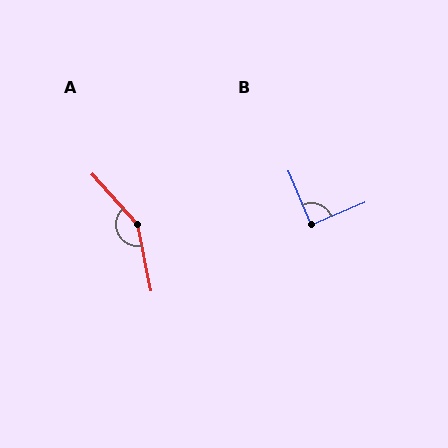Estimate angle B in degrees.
Approximately 91 degrees.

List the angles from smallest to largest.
B (91°), A (149°).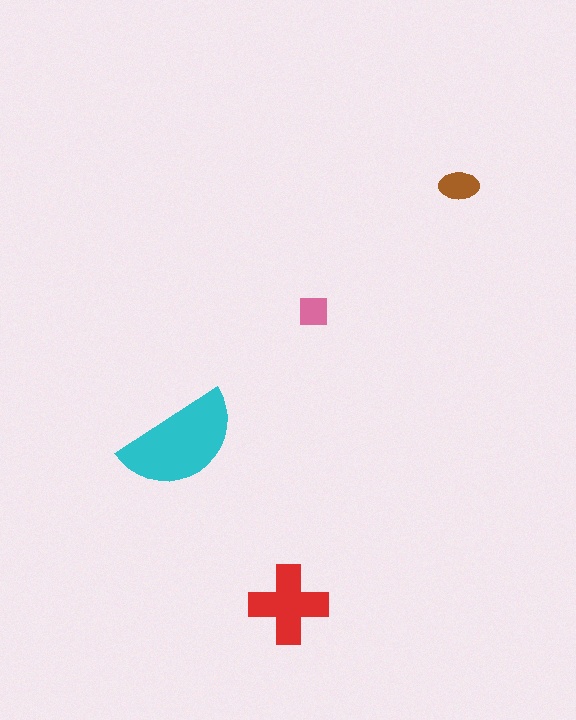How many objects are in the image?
There are 4 objects in the image.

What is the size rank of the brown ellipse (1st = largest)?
3rd.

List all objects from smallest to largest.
The pink square, the brown ellipse, the red cross, the cyan semicircle.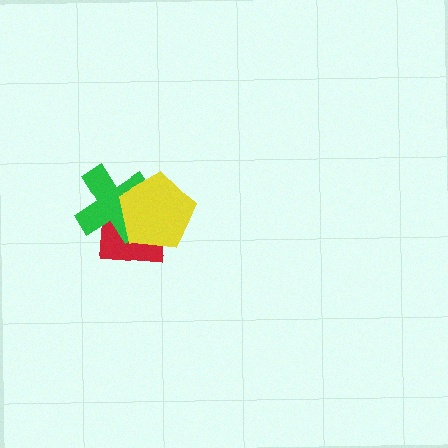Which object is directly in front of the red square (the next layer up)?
The green cross is directly in front of the red square.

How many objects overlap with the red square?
2 objects overlap with the red square.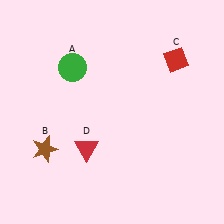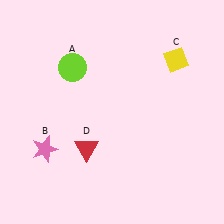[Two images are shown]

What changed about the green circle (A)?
In Image 1, A is green. In Image 2, it changed to lime.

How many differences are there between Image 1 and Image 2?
There are 3 differences between the two images.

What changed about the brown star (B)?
In Image 1, B is brown. In Image 2, it changed to pink.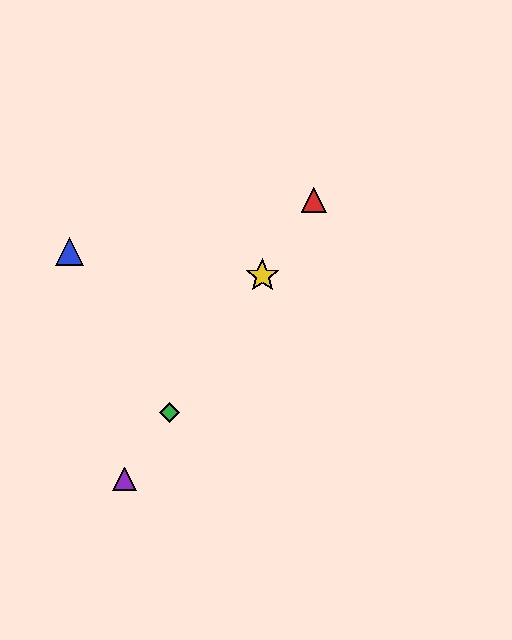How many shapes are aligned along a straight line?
4 shapes (the red triangle, the green diamond, the yellow star, the purple triangle) are aligned along a straight line.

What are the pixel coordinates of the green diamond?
The green diamond is at (170, 412).